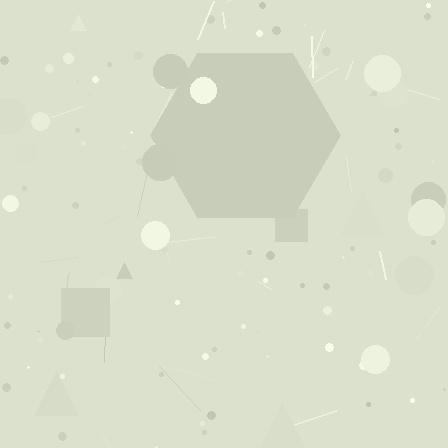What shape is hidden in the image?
A hexagon is hidden in the image.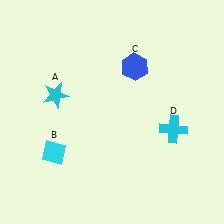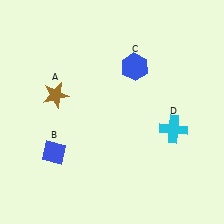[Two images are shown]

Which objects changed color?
A changed from cyan to brown. B changed from cyan to blue.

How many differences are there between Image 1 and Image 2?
There are 2 differences between the two images.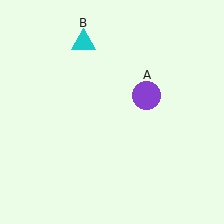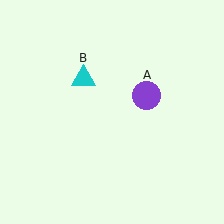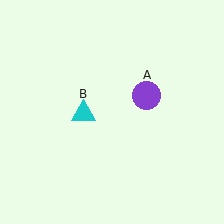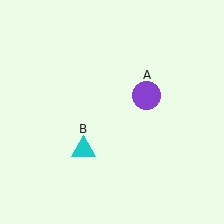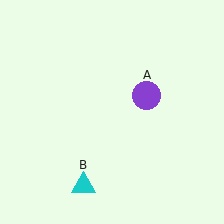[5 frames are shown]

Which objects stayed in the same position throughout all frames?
Purple circle (object A) remained stationary.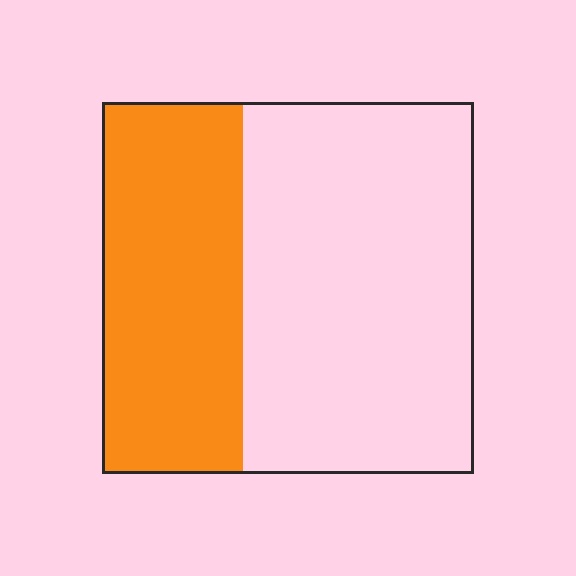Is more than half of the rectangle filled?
No.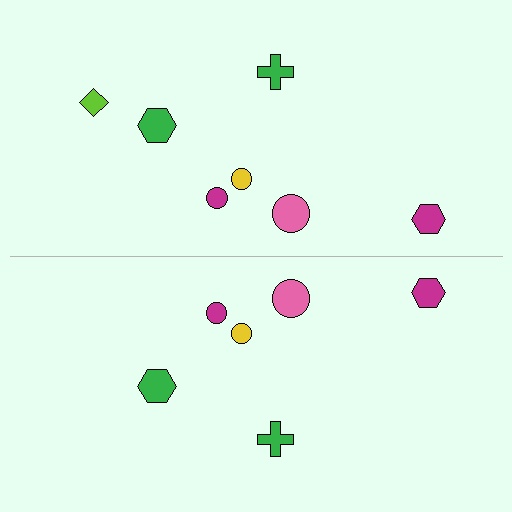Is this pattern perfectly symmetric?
No, the pattern is not perfectly symmetric. A lime diamond is missing from the bottom side.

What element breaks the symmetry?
A lime diamond is missing from the bottom side.